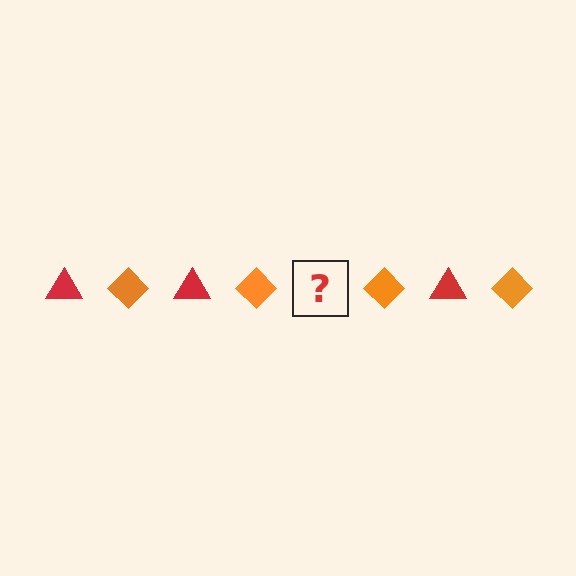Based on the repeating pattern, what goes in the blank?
The blank should be a red triangle.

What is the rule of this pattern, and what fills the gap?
The rule is that the pattern alternates between red triangle and orange diamond. The gap should be filled with a red triangle.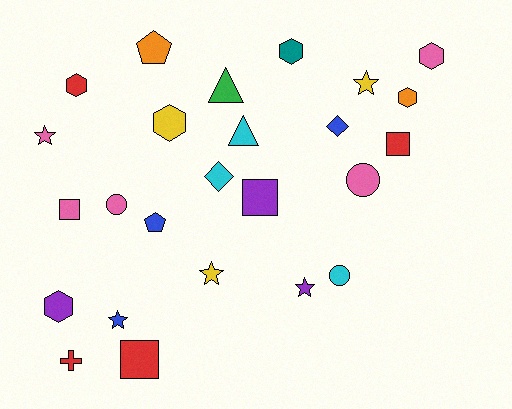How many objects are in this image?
There are 25 objects.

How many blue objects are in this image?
There are 3 blue objects.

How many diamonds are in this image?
There are 2 diamonds.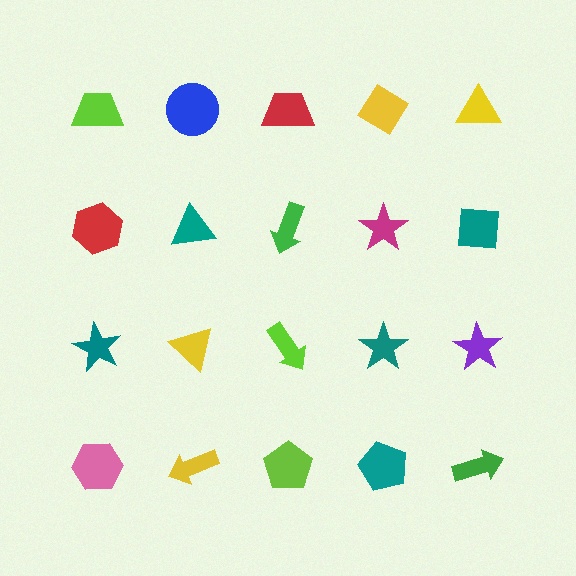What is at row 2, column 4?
A magenta star.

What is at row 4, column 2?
A yellow arrow.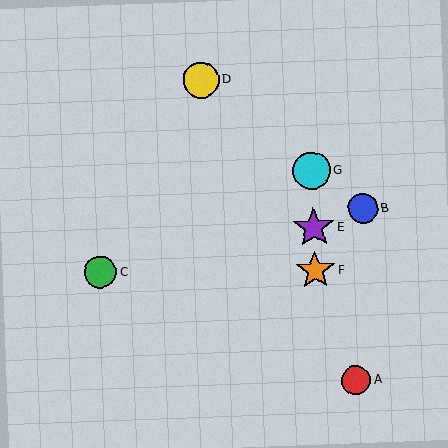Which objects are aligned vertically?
Objects E, F, G are aligned vertically.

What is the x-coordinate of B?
Object B is at x≈363.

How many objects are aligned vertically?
3 objects (E, F, G) are aligned vertically.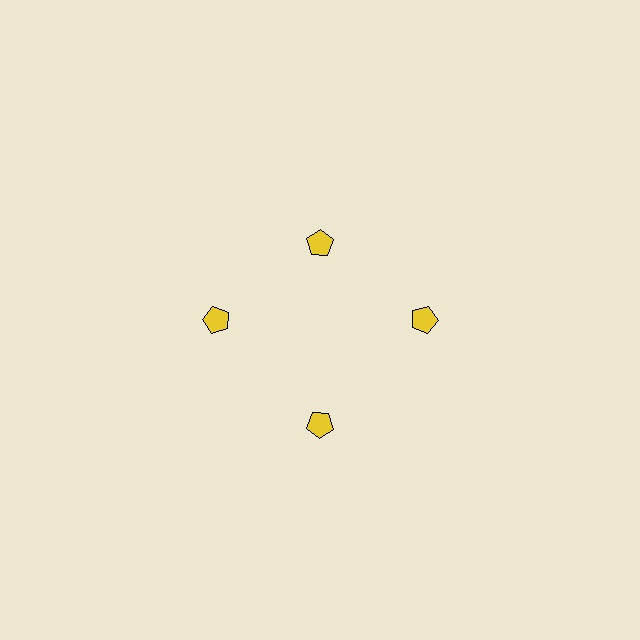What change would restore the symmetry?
The symmetry would be restored by moving it outward, back onto the ring so that all 4 pentagons sit at equal angles and equal distance from the center.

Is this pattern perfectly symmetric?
No. The 4 yellow pentagons are arranged in a ring, but one element near the 12 o'clock position is pulled inward toward the center, breaking the 4-fold rotational symmetry.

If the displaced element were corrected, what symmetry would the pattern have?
It would have 4-fold rotational symmetry — the pattern would map onto itself every 90 degrees.